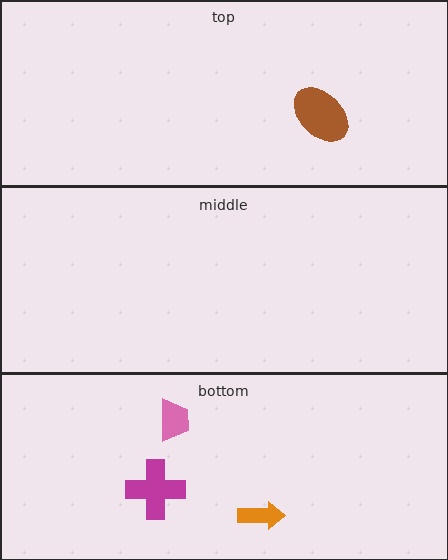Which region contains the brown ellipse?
The top region.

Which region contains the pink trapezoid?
The bottom region.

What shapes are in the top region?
The brown ellipse.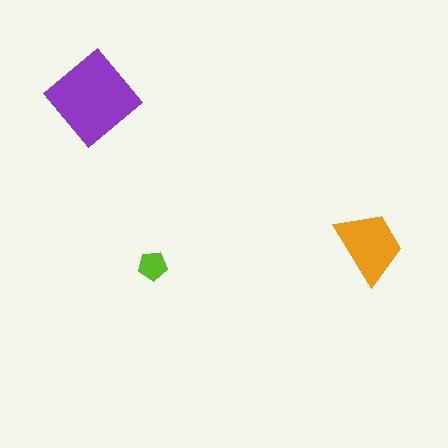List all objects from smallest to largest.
The lime pentagon, the orange trapezoid, the purple diamond.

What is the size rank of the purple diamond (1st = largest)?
1st.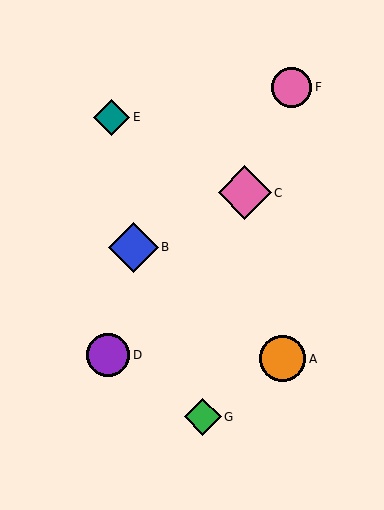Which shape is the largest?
The pink diamond (labeled C) is the largest.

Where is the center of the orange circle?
The center of the orange circle is at (282, 359).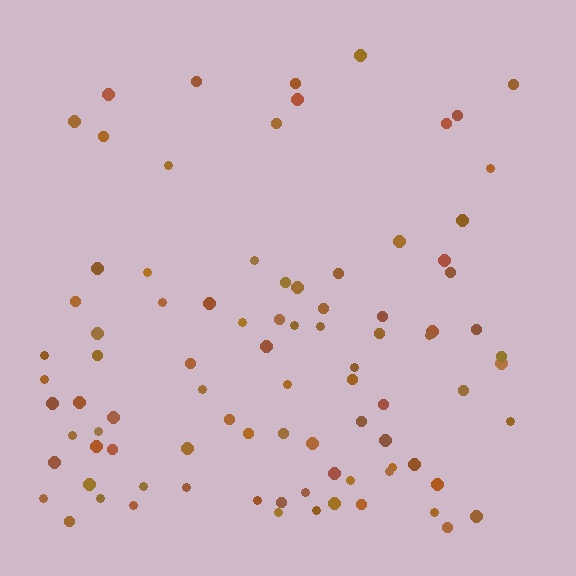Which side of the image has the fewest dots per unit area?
The top.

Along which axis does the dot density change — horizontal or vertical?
Vertical.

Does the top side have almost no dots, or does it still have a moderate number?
Still a moderate number, just noticeably fewer than the bottom.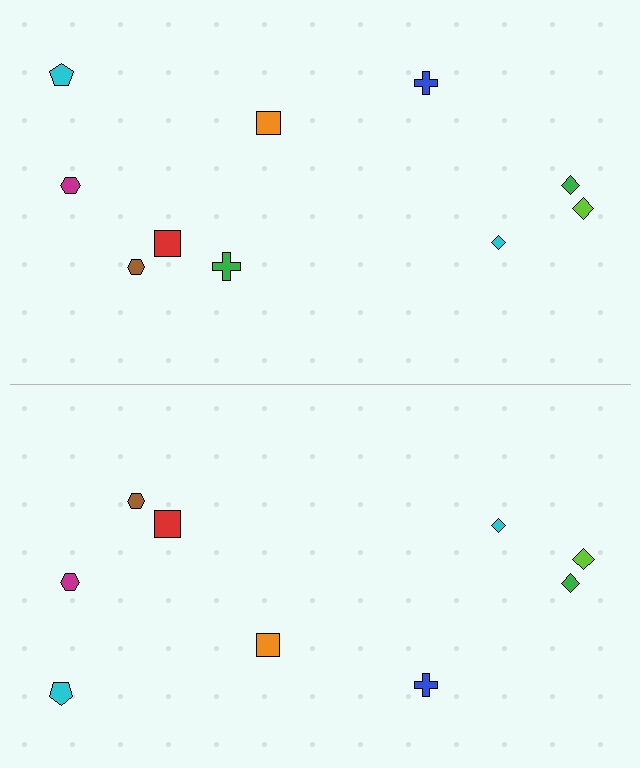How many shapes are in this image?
There are 19 shapes in this image.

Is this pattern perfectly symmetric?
No, the pattern is not perfectly symmetric. A green cross is missing from the bottom side.